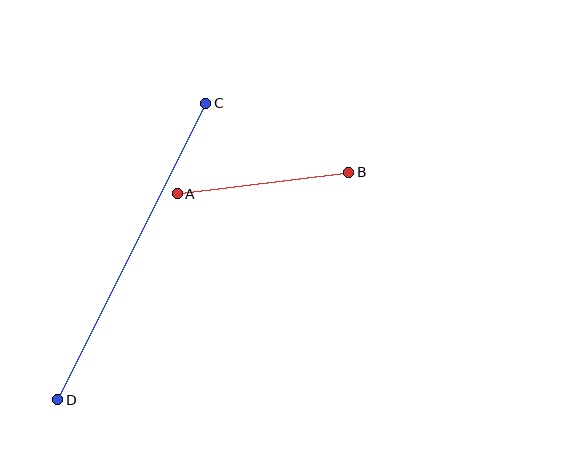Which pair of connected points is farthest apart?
Points C and D are farthest apart.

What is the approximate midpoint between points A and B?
The midpoint is at approximately (263, 183) pixels.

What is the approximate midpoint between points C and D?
The midpoint is at approximately (132, 251) pixels.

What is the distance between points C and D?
The distance is approximately 332 pixels.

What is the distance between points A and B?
The distance is approximately 172 pixels.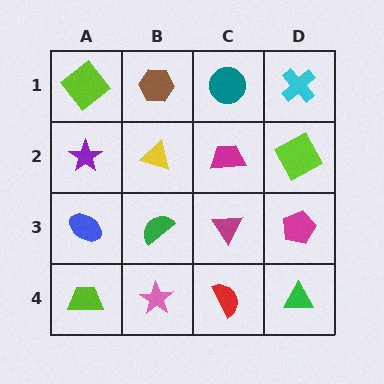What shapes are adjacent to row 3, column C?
A magenta trapezoid (row 2, column C), a red semicircle (row 4, column C), a green semicircle (row 3, column B), a magenta pentagon (row 3, column D).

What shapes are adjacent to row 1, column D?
A lime square (row 2, column D), a teal circle (row 1, column C).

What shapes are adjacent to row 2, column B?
A brown hexagon (row 1, column B), a green semicircle (row 3, column B), a purple star (row 2, column A), a magenta trapezoid (row 2, column C).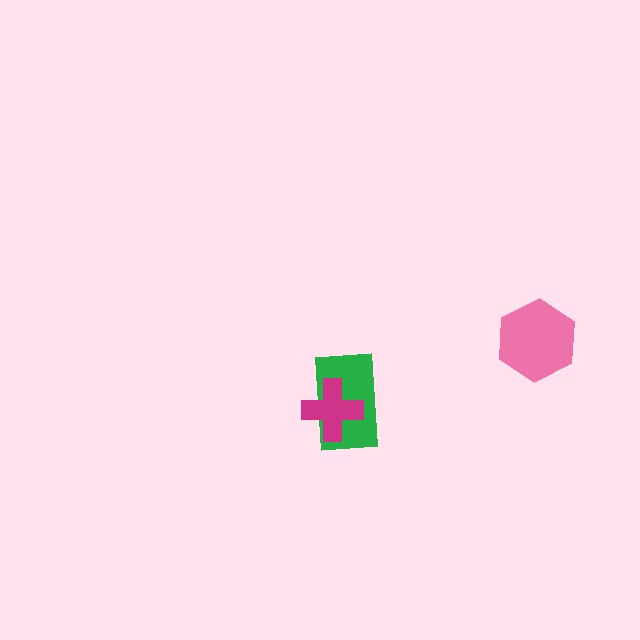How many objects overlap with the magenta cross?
1 object overlaps with the magenta cross.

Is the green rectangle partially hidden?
Yes, it is partially covered by another shape.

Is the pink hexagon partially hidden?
No, no other shape covers it.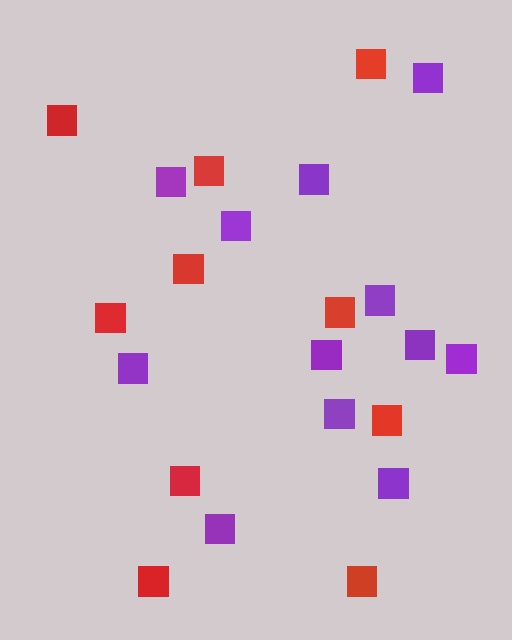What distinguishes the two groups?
There are 2 groups: one group of red squares (10) and one group of purple squares (12).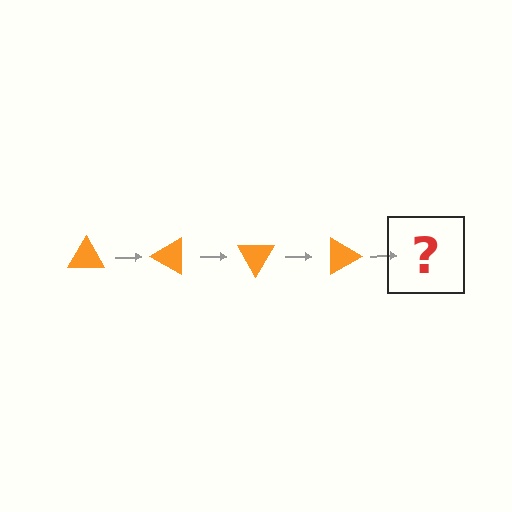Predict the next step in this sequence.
The next step is an orange triangle rotated 120 degrees.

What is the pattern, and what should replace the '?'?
The pattern is that the triangle rotates 30 degrees each step. The '?' should be an orange triangle rotated 120 degrees.